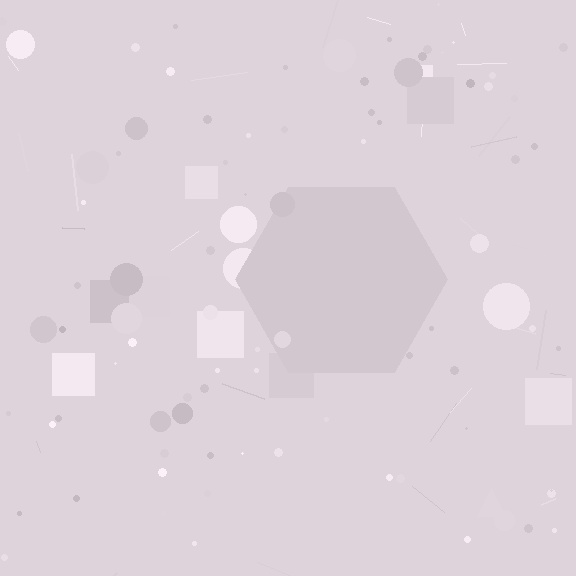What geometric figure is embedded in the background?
A hexagon is embedded in the background.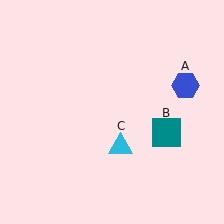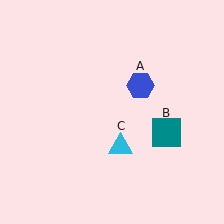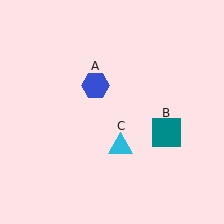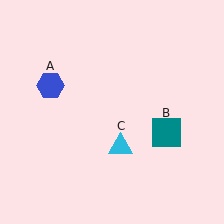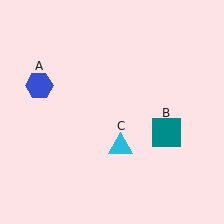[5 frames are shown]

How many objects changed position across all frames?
1 object changed position: blue hexagon (object A).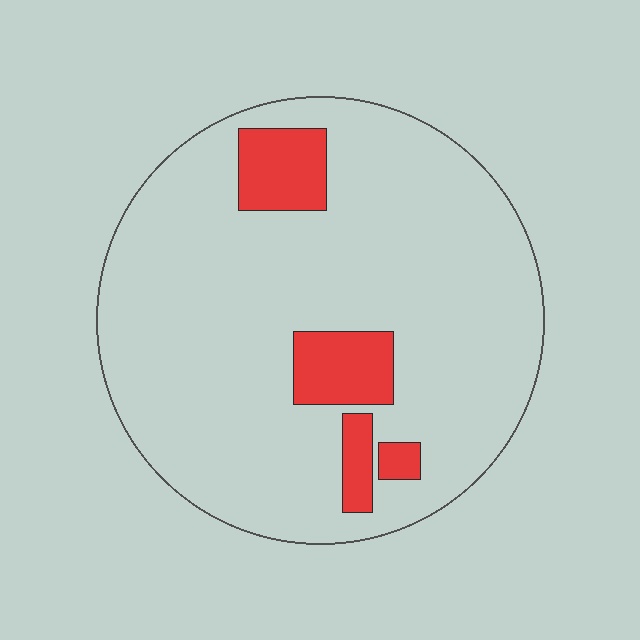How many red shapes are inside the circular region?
4.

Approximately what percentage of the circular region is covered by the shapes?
Approximately 10%.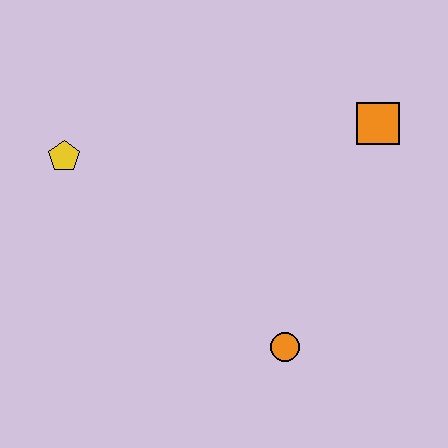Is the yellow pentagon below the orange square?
Yes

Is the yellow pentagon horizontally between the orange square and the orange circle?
No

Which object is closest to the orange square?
The orange circle is closest to the orange square.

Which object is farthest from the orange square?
The yellow pentagon is farthest from the orange square.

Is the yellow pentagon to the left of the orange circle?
Yes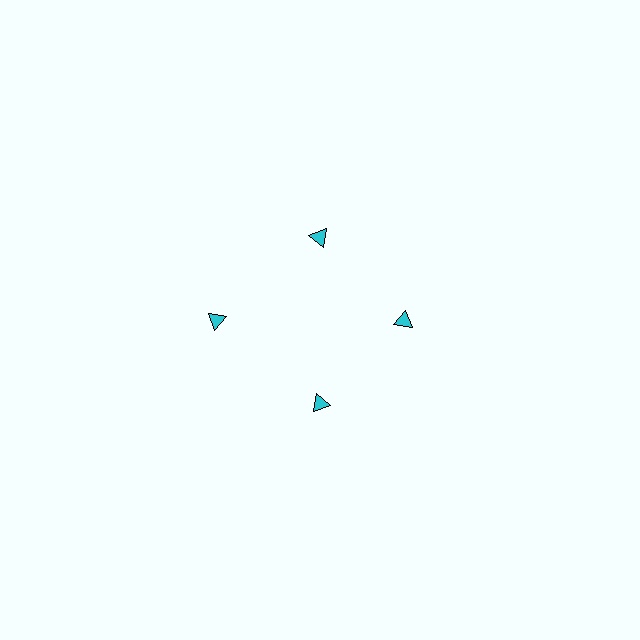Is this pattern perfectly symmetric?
No. The 4 cyan triangles are arranged in a ring, but one element near the 9 o'clock position is pushed outward from the center, breaking the 4-fold rotational symmetry.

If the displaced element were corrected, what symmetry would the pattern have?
It would have 4-fold rotational symmetry — the pattern would map onto itself every 90 degrees.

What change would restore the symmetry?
The symmetry would be restored by moving it inward, back onto the ring so that all 4 triangles sit at equal angles and equal distance from the center.